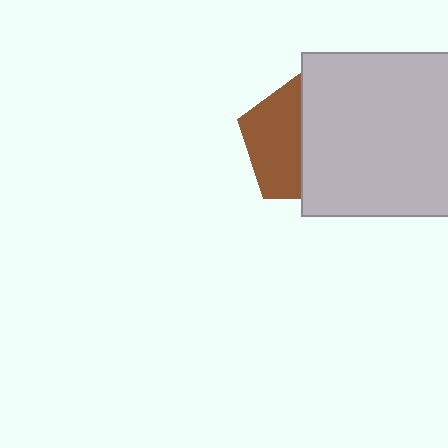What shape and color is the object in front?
The object in front is a light gray square.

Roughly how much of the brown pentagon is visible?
About half of it is visible (roughly 46%).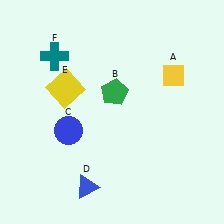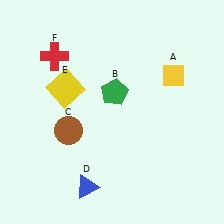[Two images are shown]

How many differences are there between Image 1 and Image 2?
There are 2 differences between the two images.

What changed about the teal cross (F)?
In Image 1, F is teal. In Image 2, it changed to red.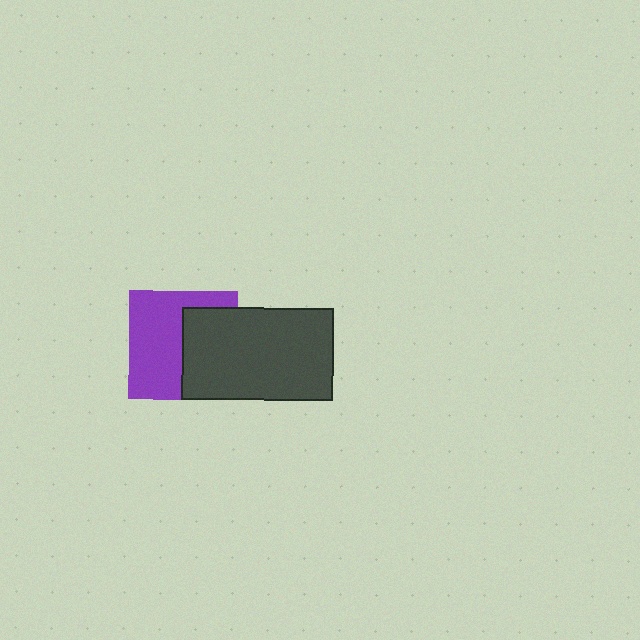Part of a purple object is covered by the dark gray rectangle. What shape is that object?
It is a square.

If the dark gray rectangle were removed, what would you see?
You would see the complete purple square.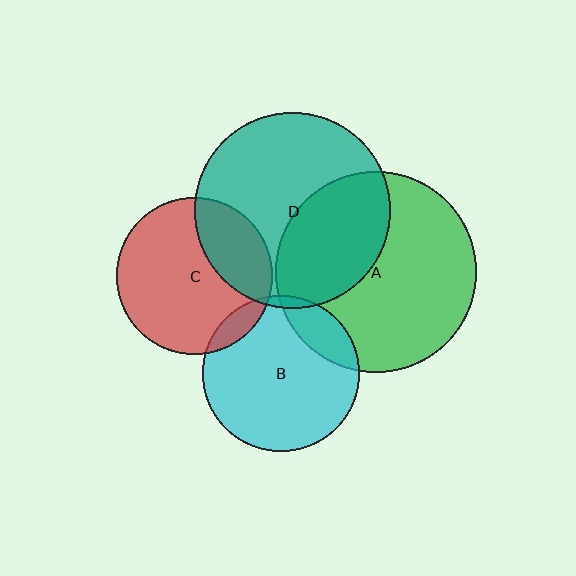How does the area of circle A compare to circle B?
Approximately 1.7 times.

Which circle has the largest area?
Circle A (green).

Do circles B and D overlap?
Yes.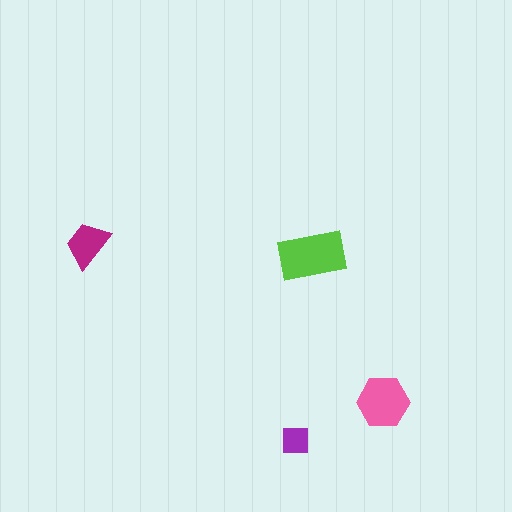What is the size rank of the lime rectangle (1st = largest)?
1st.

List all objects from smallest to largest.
The purple square, the magenta trapezoid, the pink hexagon, the lime rectangle.